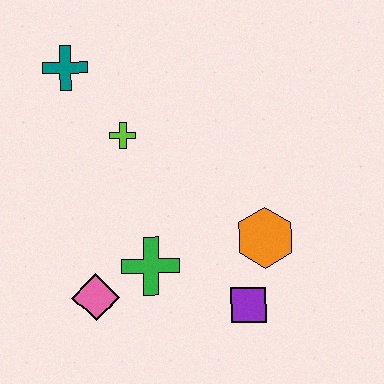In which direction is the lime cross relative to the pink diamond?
The lime cross is above the pink diamond.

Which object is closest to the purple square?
The orange hexagon is closest to the purple square.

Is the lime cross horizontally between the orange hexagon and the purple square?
No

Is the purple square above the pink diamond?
No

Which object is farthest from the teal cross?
The purple square is farthest from the teal cross.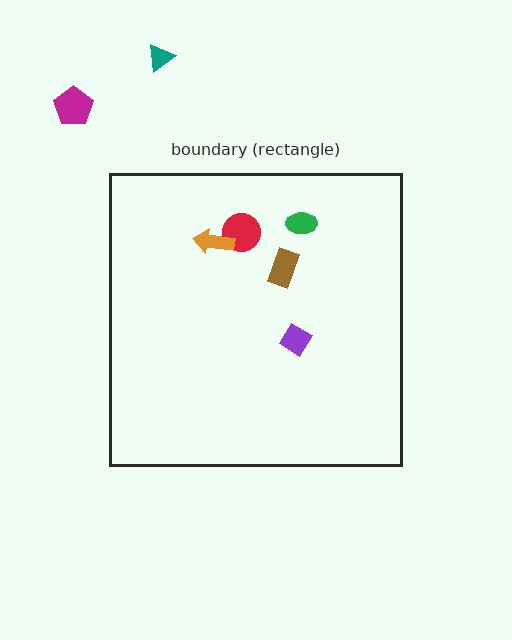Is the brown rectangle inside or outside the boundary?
Inside.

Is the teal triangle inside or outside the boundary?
Outside.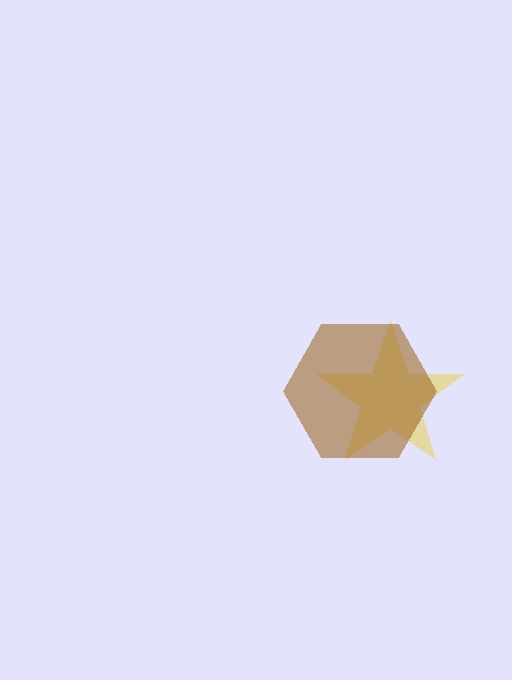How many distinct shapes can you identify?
There are 2 distinct shapes: a yellow star, a brown hexagon.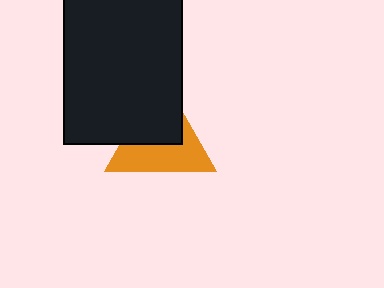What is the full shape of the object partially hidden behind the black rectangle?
The partially hidden object is an orange triangle.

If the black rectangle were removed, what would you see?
You would see the complete orange triangle.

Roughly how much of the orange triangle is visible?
About half of it is visible (roughly 51%).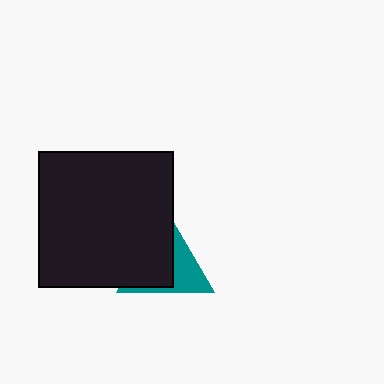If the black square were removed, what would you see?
You would see the complete teal triangle.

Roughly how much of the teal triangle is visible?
A small part of it is visible (roughly 43%).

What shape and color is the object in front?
The object in front is a black square.